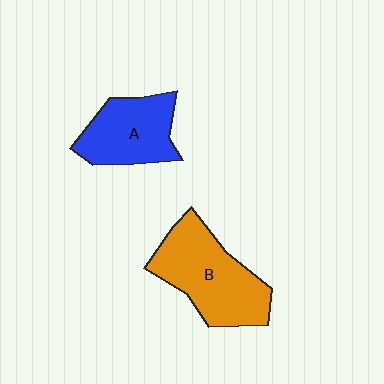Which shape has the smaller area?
Shape A (blue).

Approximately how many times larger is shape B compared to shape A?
Approximately 1.4 times.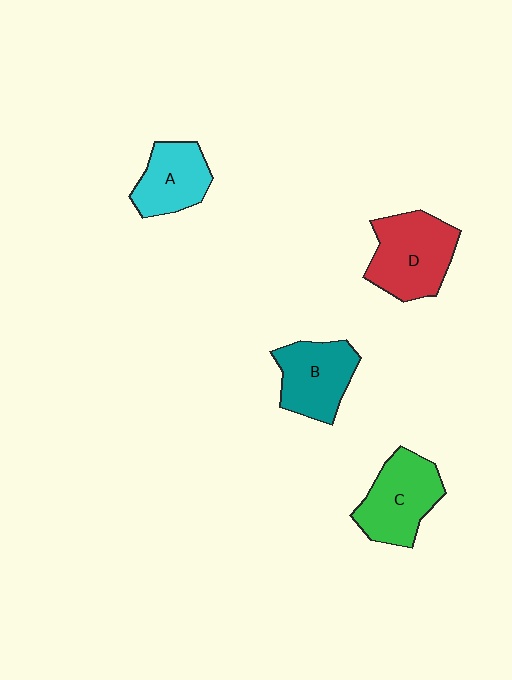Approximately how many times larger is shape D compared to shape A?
Approximately 1.4 times.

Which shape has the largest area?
Shape D (red).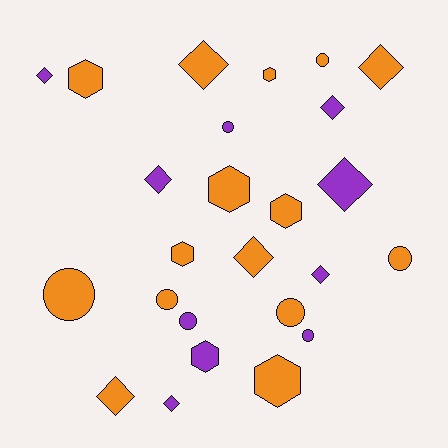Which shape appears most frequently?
Diamond, with 10 objects.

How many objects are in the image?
There are 25 objects.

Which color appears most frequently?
Orange, with 15 objects.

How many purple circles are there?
There are 3 purple circles.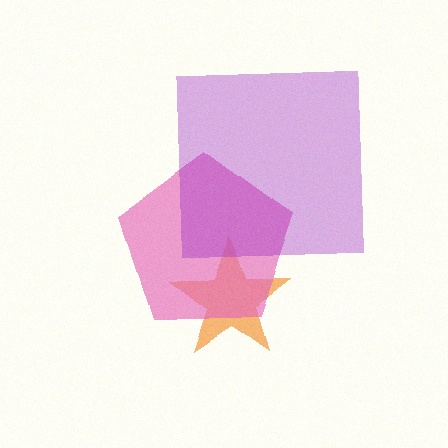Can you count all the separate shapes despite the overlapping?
Yes, there are 3 separate shapes.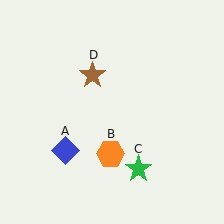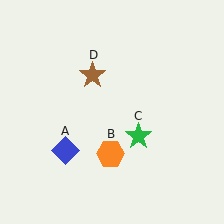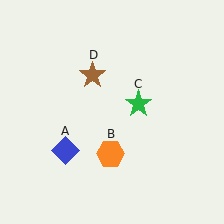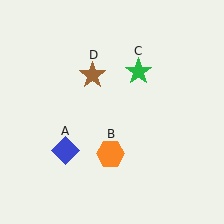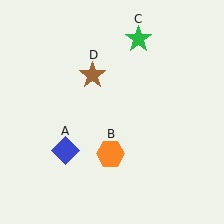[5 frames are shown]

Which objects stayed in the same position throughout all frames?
Blue diamond (object A) and orange hexagon (object B) and brown star (object D) remained stationary.